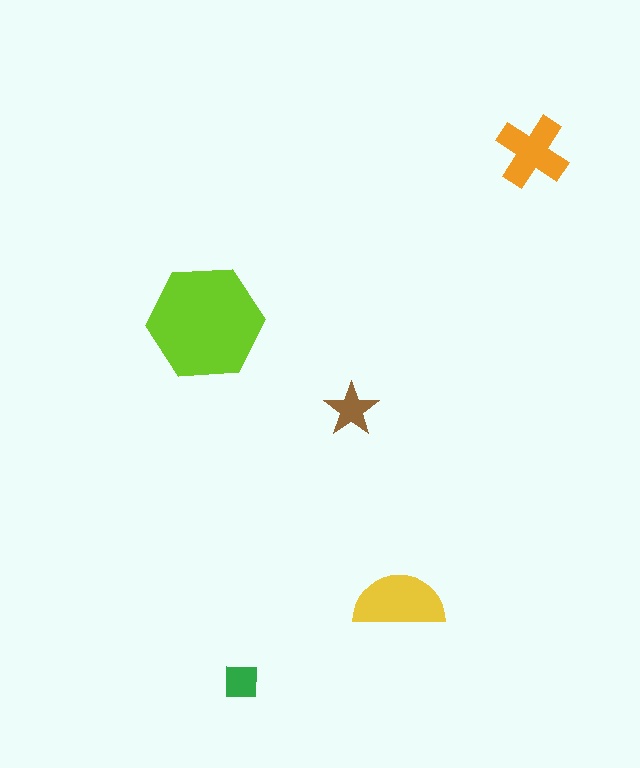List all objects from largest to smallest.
The lime hexagon, the yellow semicircle, the orange cross, the brown star, the green square.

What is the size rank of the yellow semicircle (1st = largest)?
2nd.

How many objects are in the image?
There are 5 objects in the image.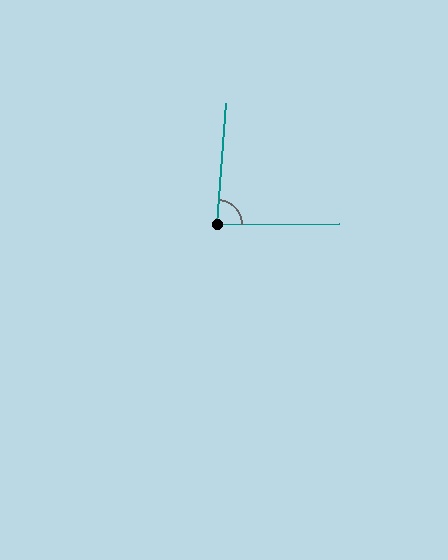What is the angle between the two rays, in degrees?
Approximately 85 degrees.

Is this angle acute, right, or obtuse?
It is approximately a right angle.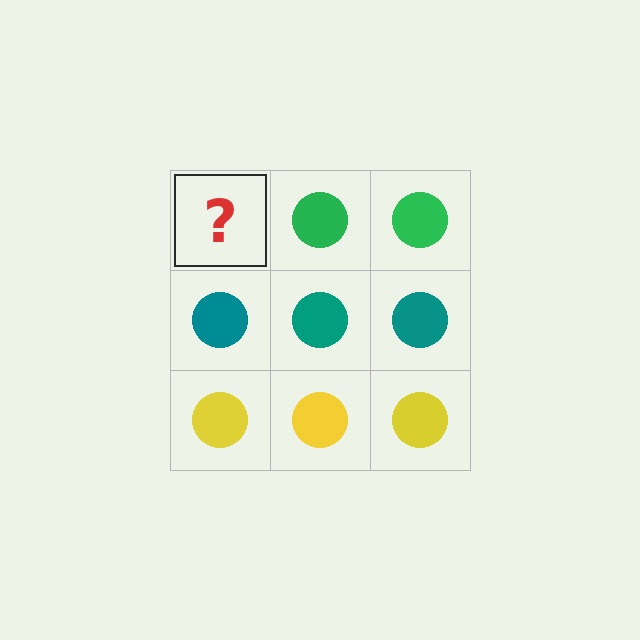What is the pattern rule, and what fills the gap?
The rule is that each row has a consistent color. The gap should be filled with a green circle.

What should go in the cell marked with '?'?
The missing cell should contain a green circle.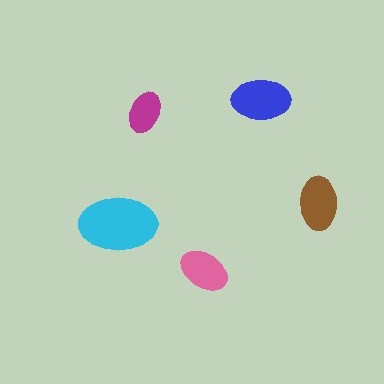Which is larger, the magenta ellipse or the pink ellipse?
The pink one.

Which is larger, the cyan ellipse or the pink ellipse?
The cyan one.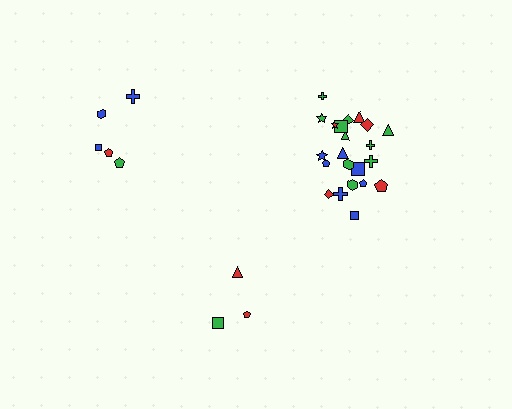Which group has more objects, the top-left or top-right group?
The top-right group.